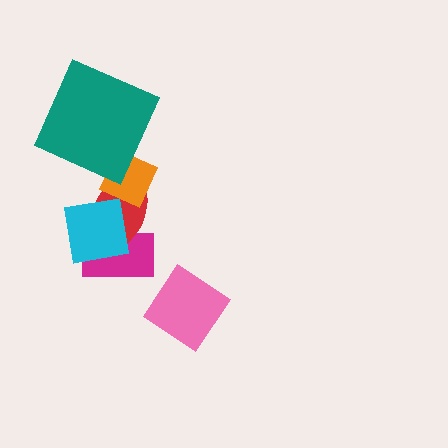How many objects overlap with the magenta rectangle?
2 objects overlap with the magenta rectangle.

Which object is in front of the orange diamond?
The teal square is in front of the orange diamond.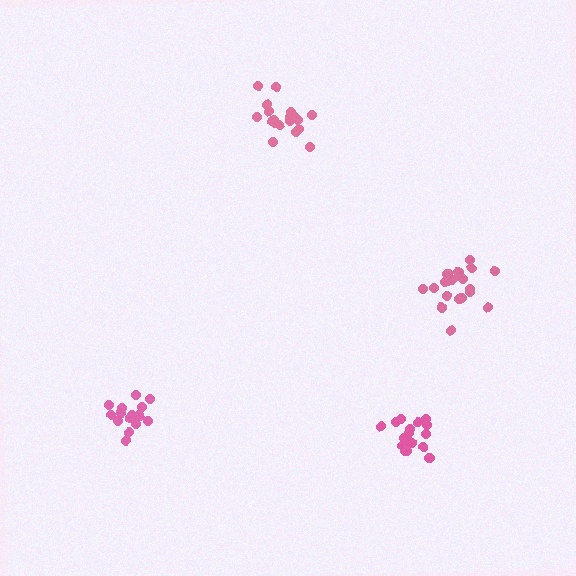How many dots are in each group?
Group 1: 19 dots, Group 2: 20 dots, Group 3: 18 dots, Group 4: 16 dots (73 total).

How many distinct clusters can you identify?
There are 4 distinct clusters.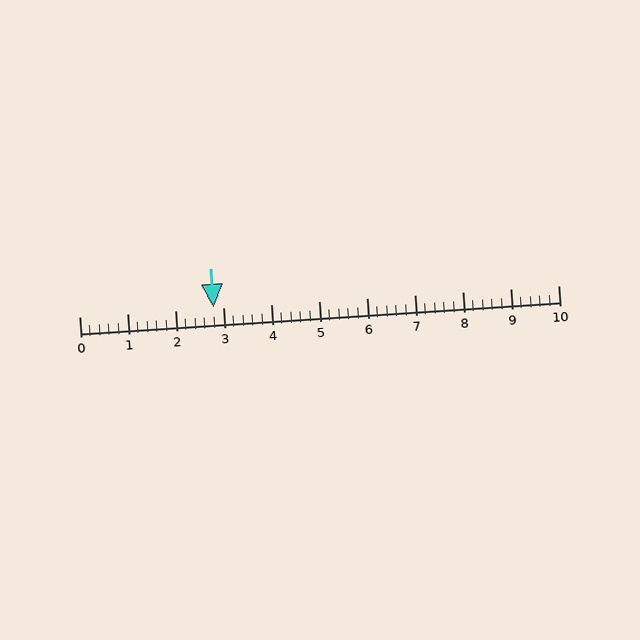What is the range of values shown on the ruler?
The ruler shows values from 0 to 10.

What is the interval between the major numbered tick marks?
The major tick marks are spaced 1 units apart.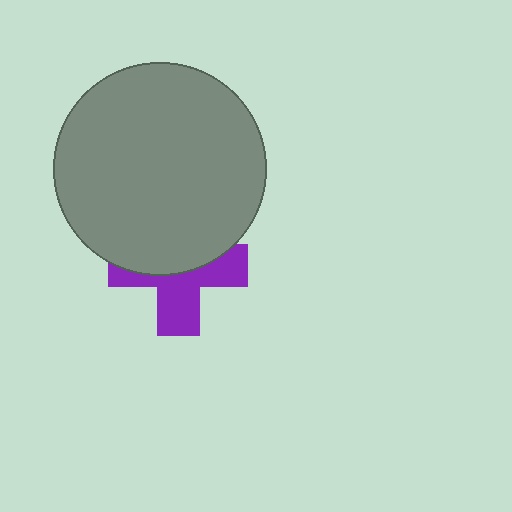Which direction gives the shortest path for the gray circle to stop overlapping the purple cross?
Moving up gives the shortest separation.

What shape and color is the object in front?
The object in front is a gray circle.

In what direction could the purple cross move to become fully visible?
The purple cross could move down. That would shift it out from behind the gray circle entirely.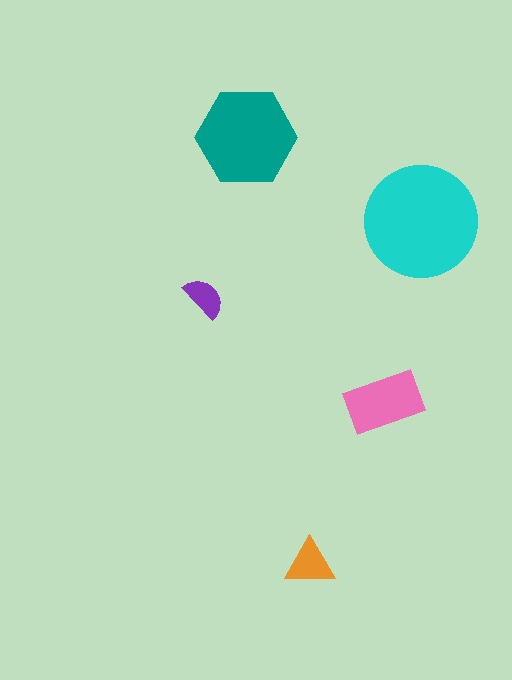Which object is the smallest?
The purple semicircle.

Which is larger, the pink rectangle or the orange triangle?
The pink rectangle.